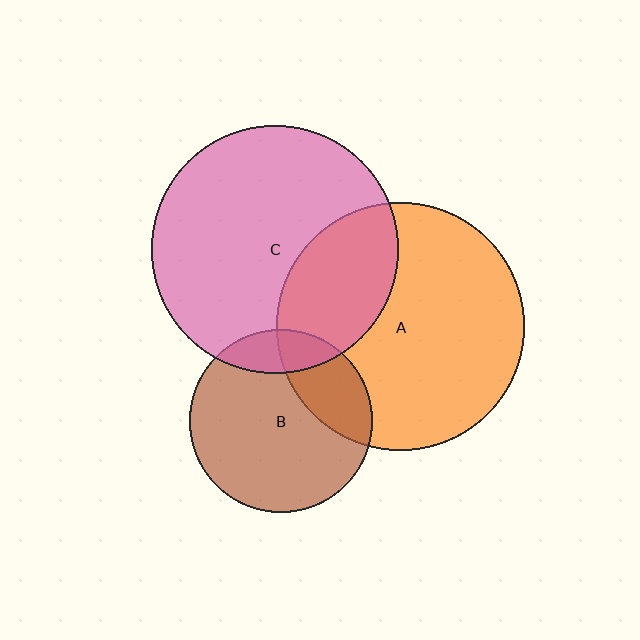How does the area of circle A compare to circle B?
Approximately 1.8 times.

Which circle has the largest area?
Circle A (orange).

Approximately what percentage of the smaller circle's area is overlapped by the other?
Approximately 15%.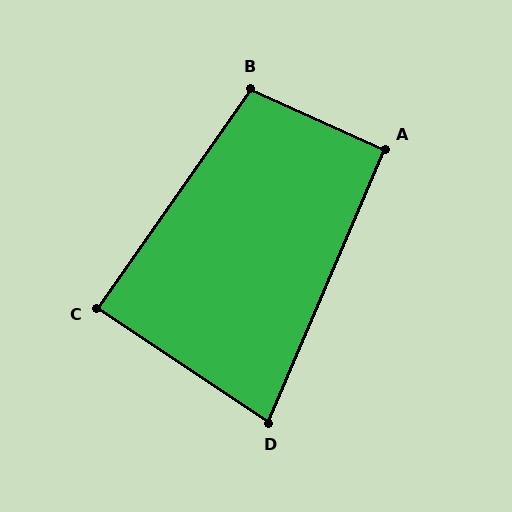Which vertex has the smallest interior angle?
D, at approximately 79 degrees.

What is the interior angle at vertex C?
Approximately 89 degrees (approximately right).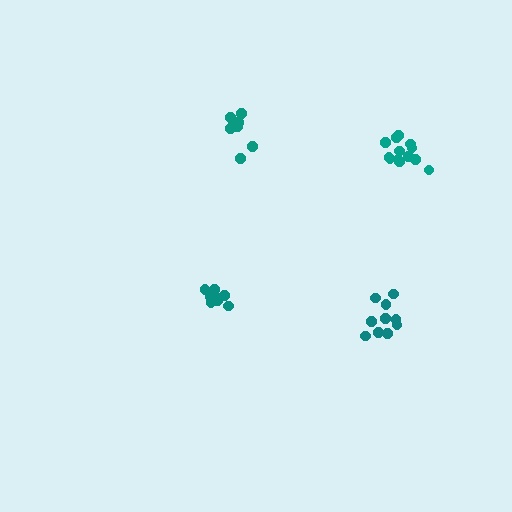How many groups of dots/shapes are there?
There are 4 groups.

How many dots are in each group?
Group 1: 13 dots, Group 2: 8 dots, Group 3: 10 dots, Group 4: 7 dots (38 total).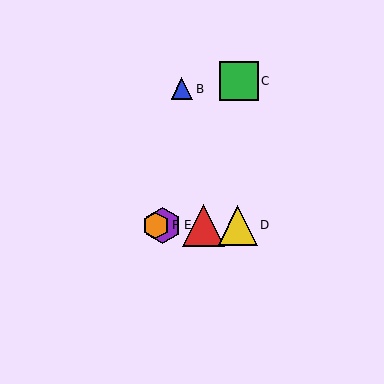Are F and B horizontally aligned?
No, F is at y≈225 and B is at y≈89.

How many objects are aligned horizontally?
4 objects (A, D, E, F) are aligned horizontally.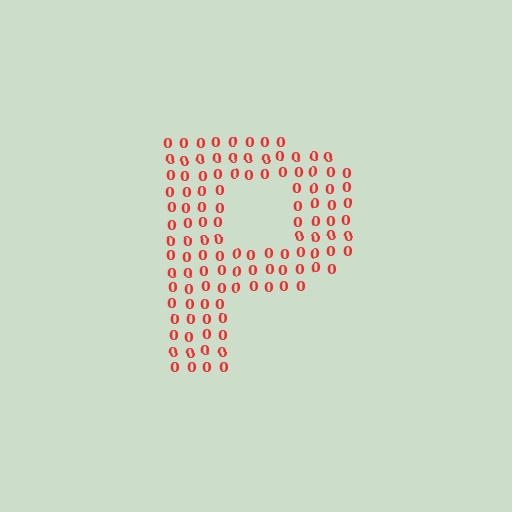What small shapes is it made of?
It is made of small digit 0's.